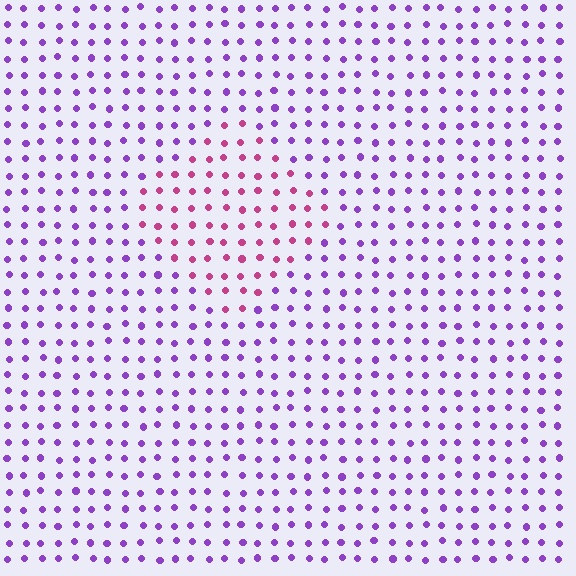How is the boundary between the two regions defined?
The boundary is defined purely by a slight shift in hue (about 51 degrees). Spacing, size, and orientation are identical on both sides.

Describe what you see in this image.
The image is filled with small purple elements in a uniform arrangement. A diamond-shaped region is visible where the elements are tinted to a slightly different hue, forming a subtle color boundary.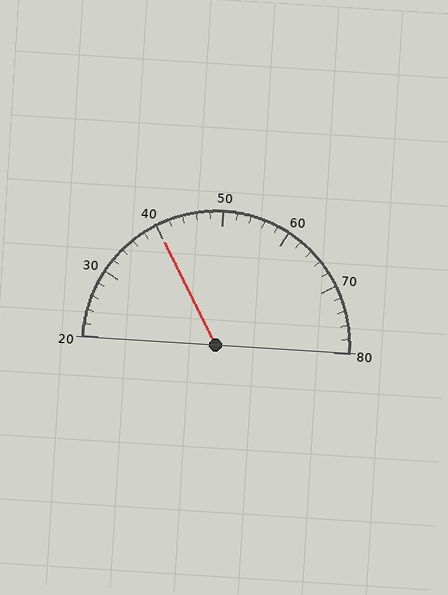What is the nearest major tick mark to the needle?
The nearest major tick mark is 40.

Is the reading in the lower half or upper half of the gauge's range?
The reading is in the lower half of the range (20 to 80).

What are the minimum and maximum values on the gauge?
The gauge ranges from 20 to 80.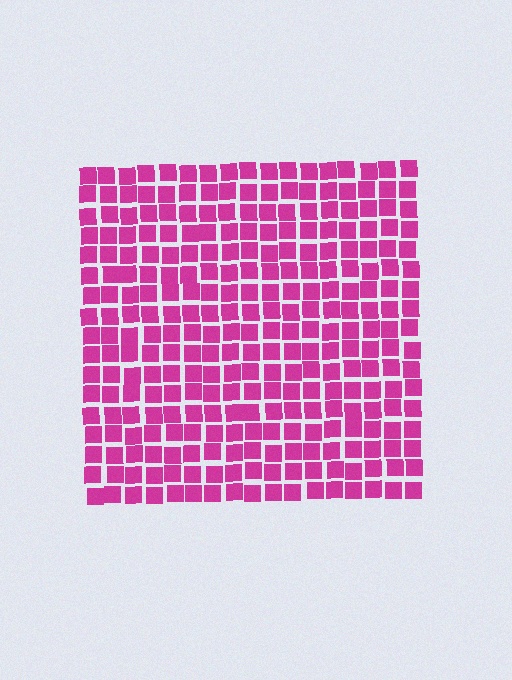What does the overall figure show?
The overall figure shows a square.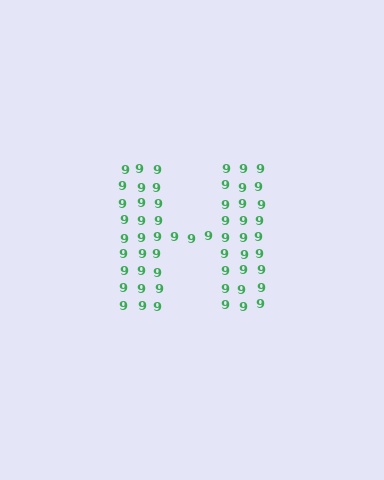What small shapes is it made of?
It is made of small digit 9's.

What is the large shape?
The large shape is the letter H.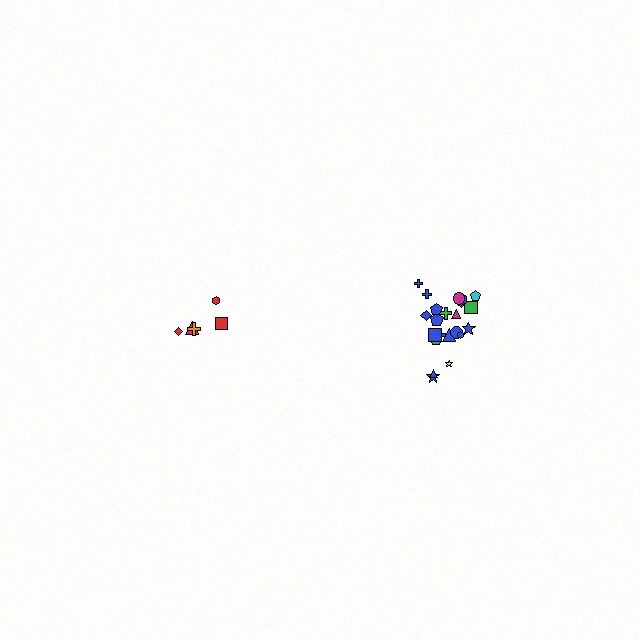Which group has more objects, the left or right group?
The right group.